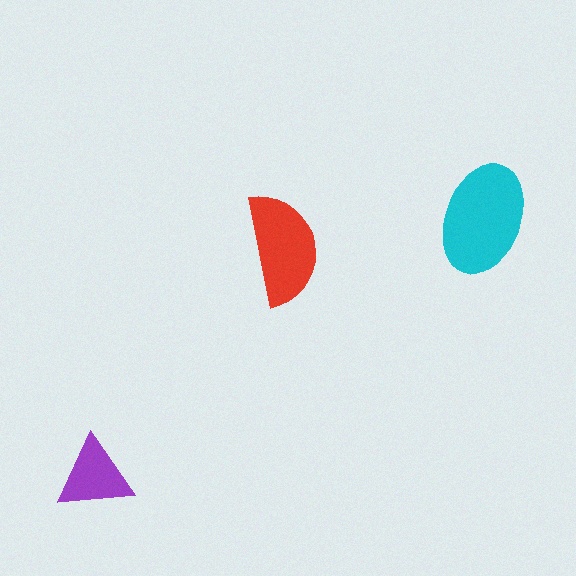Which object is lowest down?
The purple triangle is bottommost.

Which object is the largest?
The cyan ellipse.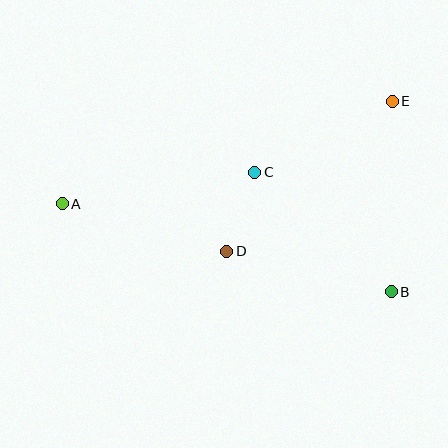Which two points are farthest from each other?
Points A and E are farthest from each other.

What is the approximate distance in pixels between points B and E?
The distance between B and E is approximately 191 pixels.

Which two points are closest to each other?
Points C and D are closest to each other.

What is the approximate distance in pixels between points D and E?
The distance between D and E is approximately 223 pixels.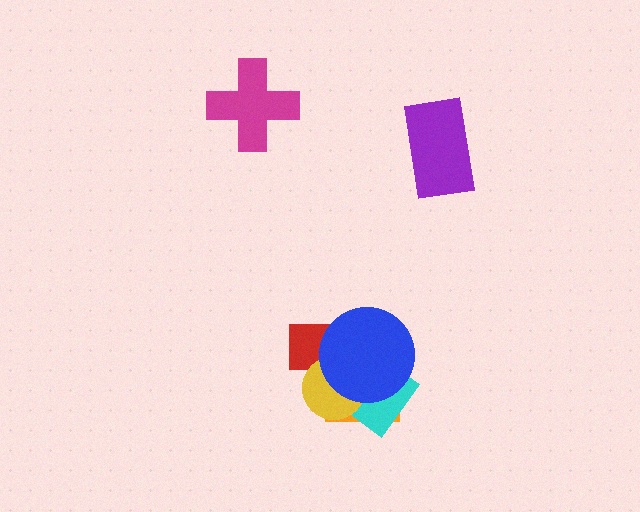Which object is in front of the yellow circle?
The blue circle is in front of the yellow circle.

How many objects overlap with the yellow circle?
4 objects overlap with the yellow circle.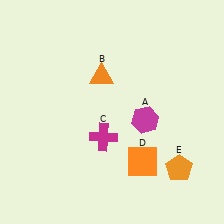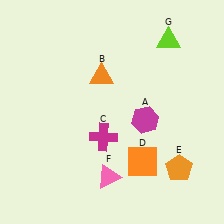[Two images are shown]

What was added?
A pink triangle (F), a lime triangle (G) were added in Image 2.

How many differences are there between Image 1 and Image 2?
There are 2 differences between the two images.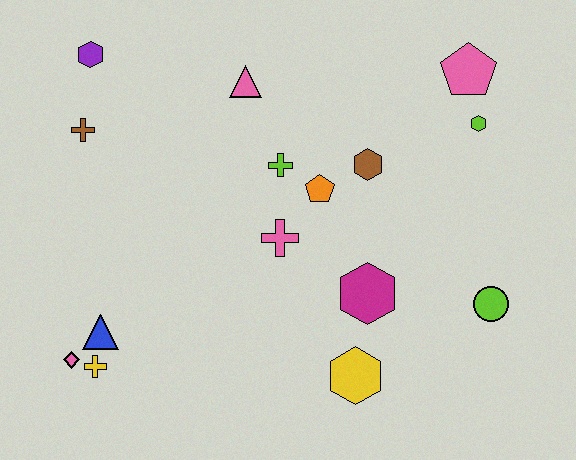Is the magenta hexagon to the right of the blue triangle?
Yes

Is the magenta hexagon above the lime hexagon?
No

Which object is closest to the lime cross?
The orange pentagon is closest to the lime cross.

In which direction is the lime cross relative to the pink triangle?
The lime cross is below the pink triangle.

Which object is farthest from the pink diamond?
The pink pentagon is farthest from the pink diamond.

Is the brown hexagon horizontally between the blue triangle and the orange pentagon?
No